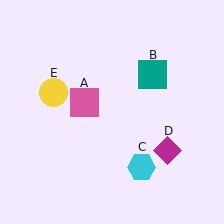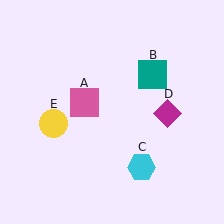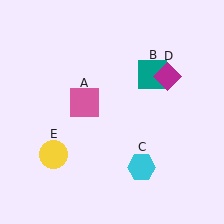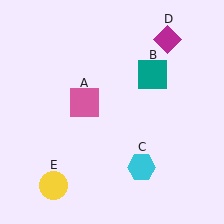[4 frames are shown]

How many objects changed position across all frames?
2 objects changed position: magenta diamond (object D), yellow circle (object E).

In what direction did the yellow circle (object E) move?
The yellow circle (object E) moved down.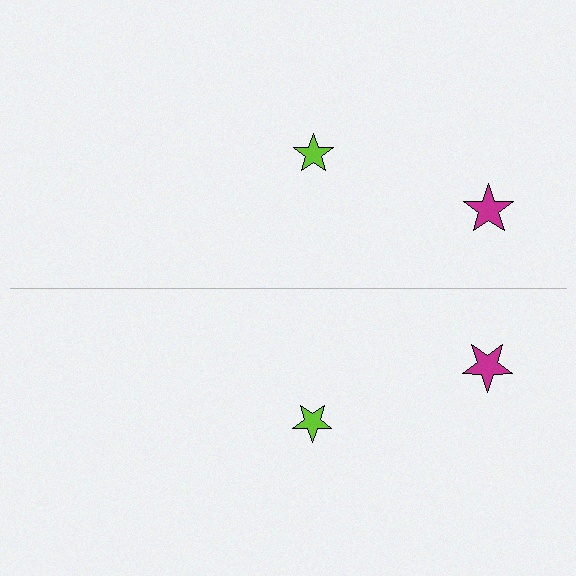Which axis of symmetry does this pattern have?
The pattern has a horizontal axis of symmetry running through the center of the image.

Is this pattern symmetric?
Yes, this pattern has bilateral (reflection) symmetry.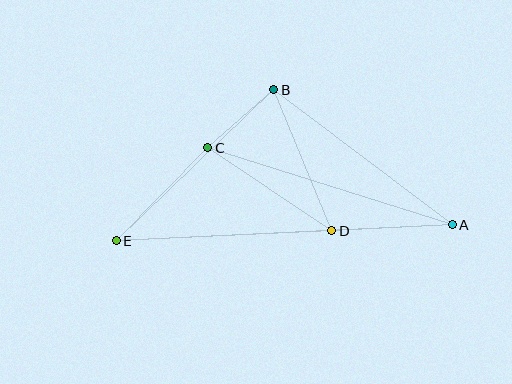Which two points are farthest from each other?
Points A and E are farthest from each other.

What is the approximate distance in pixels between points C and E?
The distance between C and E is approximately 131 pixels.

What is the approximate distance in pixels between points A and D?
The distance between A and D is approximately 120 pixels.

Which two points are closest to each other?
Points B and C are closest to each other.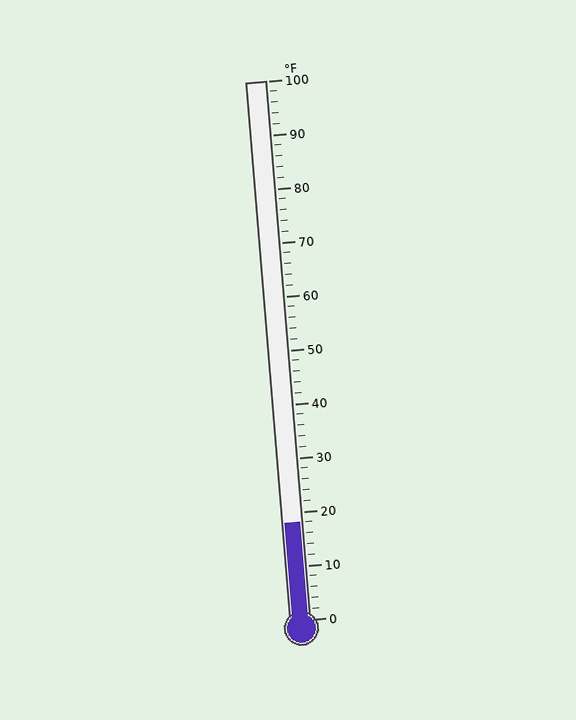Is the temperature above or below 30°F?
The temperature is below 30°F.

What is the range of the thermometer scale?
The thermometer scale ranges from 0°F to 100°F.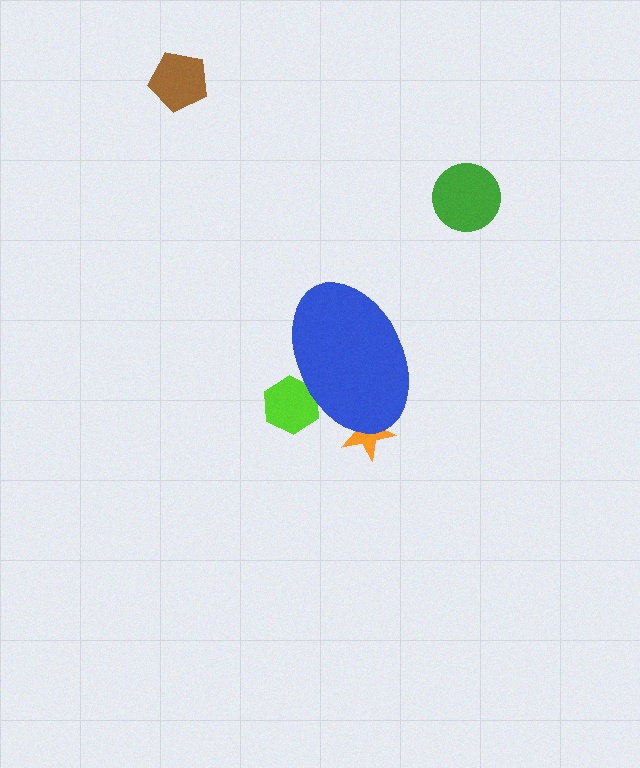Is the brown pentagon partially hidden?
No, the brown pentagon is fully visible.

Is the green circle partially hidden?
No, the green circle is fully visible.